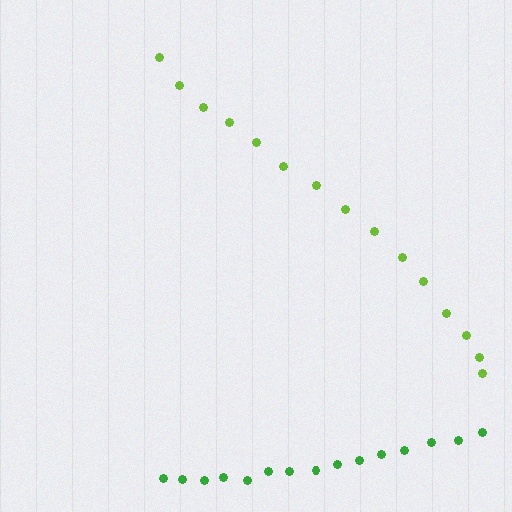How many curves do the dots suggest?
There are 2 distinct paths.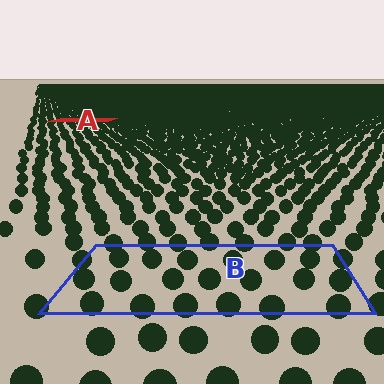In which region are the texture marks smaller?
The texture marks are smaller in region A, because it is farther away.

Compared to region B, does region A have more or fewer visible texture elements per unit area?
Region A has more texture elements per unit area — they are packed more densely because it is farther away.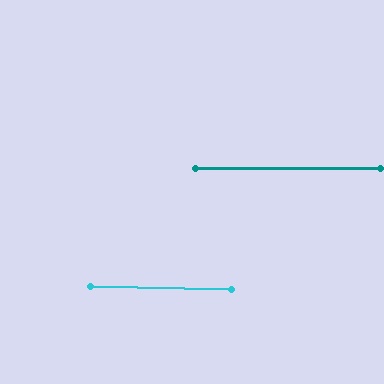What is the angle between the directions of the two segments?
Approximately 1 degree.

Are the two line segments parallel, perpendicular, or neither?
Parallel — their directions differ by only 1.4°.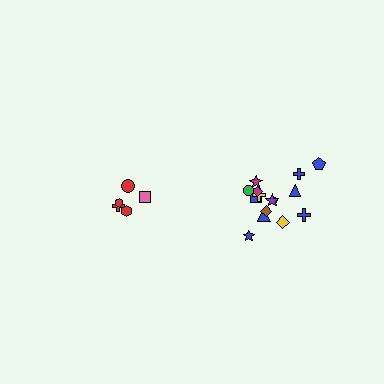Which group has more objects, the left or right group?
The right group.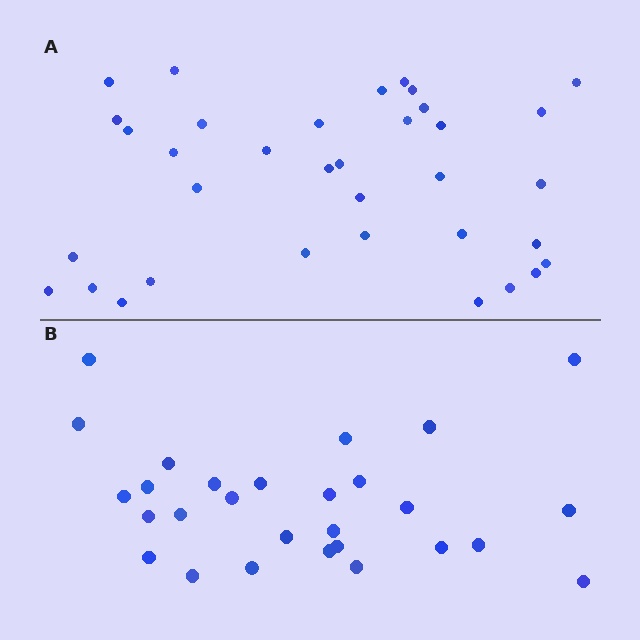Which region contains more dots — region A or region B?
Region A (the top region) has more dots.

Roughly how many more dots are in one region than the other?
Region A has roughly 8 or so more dots than region B.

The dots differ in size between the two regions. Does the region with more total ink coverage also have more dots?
No. Region B has more total ink coverage because its dots are larger, but region A actually contains more individual dots. Total area can be misleading — the number of items is what matters here.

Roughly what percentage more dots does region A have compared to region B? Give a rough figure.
About 25% more.